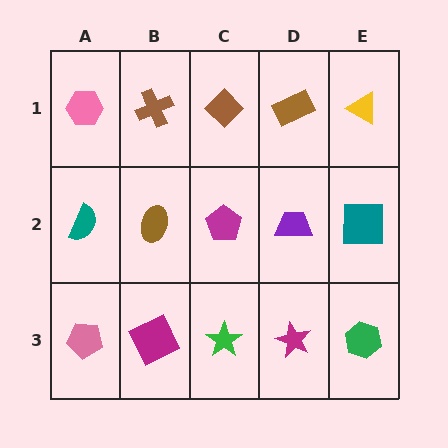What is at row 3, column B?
A magenta square.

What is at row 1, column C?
A brown diamond.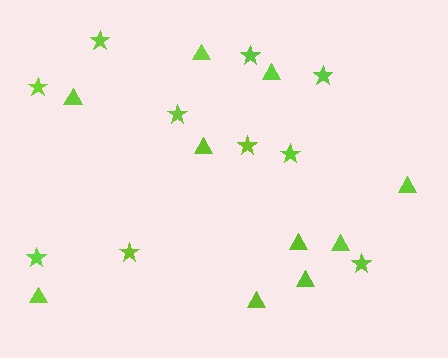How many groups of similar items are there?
There are 2 groups: one group of triangles (10) and one group of stars (10).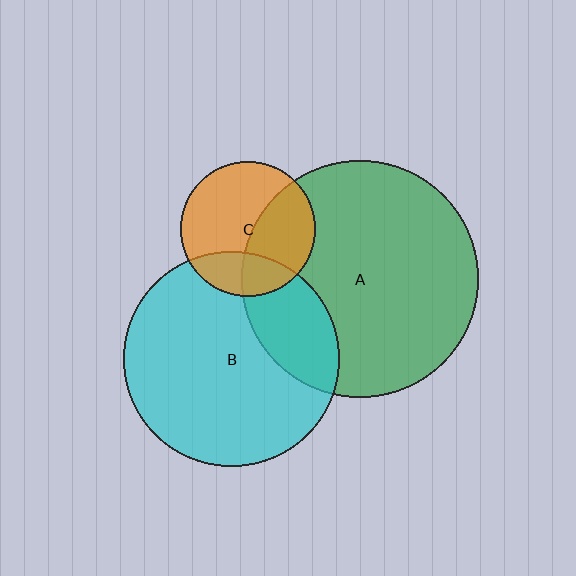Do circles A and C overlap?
Yes.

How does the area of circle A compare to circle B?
Approximately 1.2 times.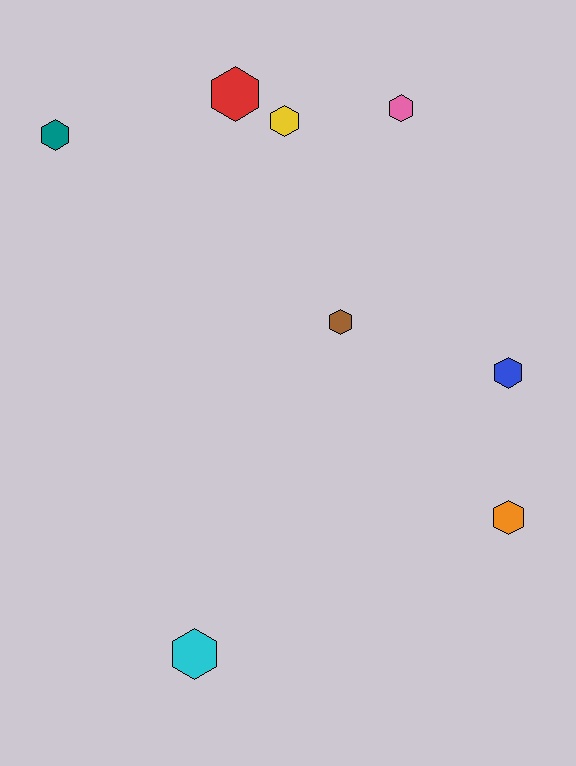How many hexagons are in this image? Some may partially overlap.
There are 8 hexagons.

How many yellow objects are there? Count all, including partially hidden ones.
There is 1 yellow object.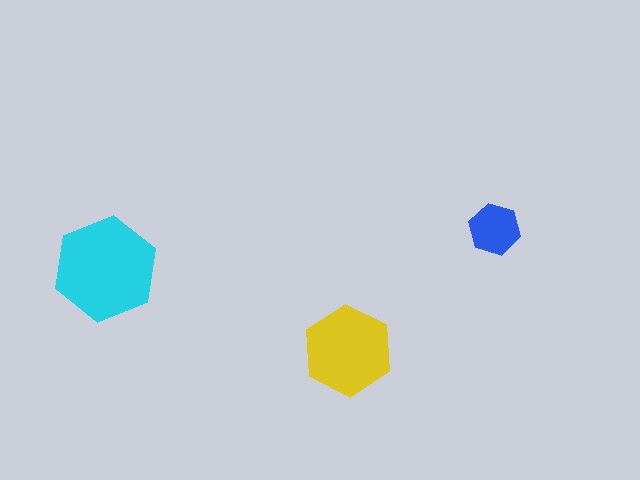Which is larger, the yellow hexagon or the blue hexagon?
The yellow one.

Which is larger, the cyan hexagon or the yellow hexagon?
The cyan one.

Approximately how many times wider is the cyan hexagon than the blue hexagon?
About 2 times wider.